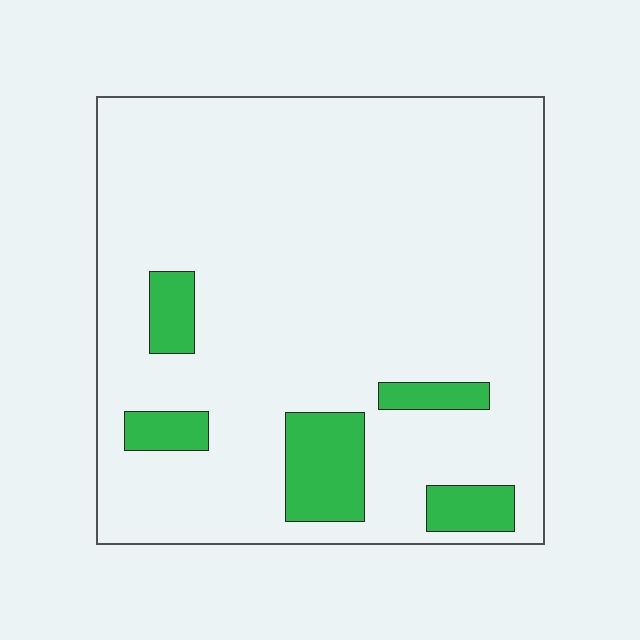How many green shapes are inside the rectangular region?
5.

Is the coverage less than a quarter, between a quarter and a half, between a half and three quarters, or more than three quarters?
Less than a quarter.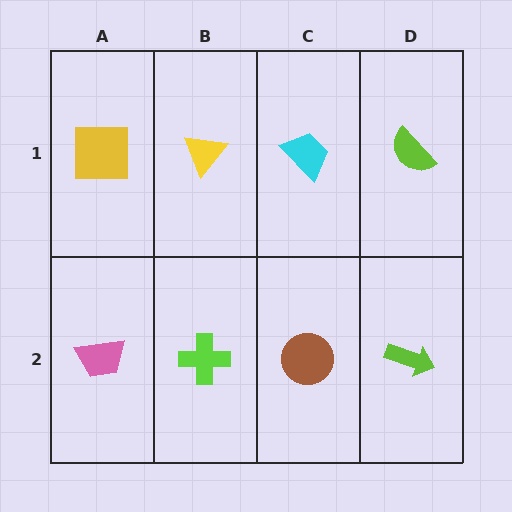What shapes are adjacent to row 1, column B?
A lime cross (row 2, column B), a yellow square (row 1, column A), a cyan trapezoid (row 1, column C).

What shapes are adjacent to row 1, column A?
A pink trapezoid (row 2, column A), a yellow triangle (row 1, column B).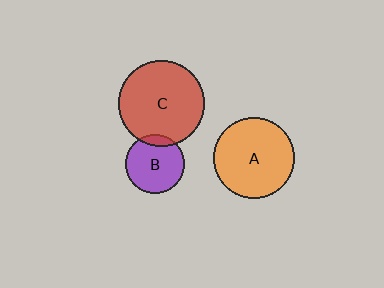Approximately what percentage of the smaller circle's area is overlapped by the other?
Approximately 10%.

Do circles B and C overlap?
Yes.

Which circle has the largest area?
Circle C (red).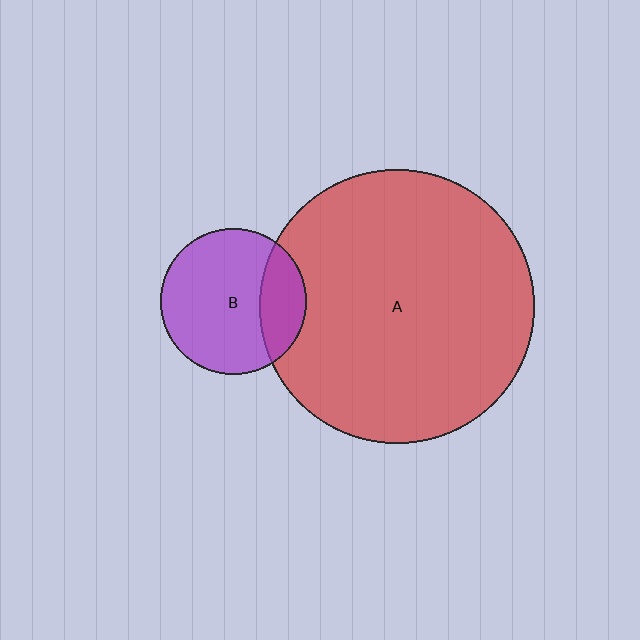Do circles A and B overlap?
Yes.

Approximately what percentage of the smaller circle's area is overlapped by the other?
Approximately 25%.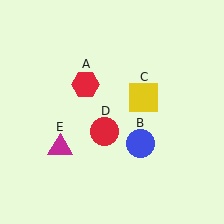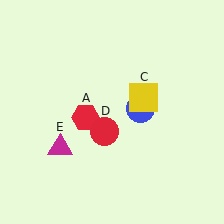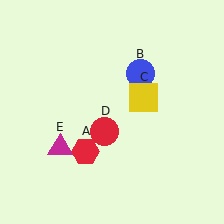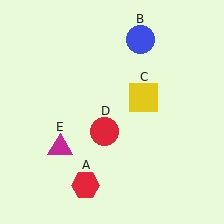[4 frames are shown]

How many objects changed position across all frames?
2 objects changed position: red hexagon (object A), blue circle (object B).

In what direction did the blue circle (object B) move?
The blue circle (object B) moved up.